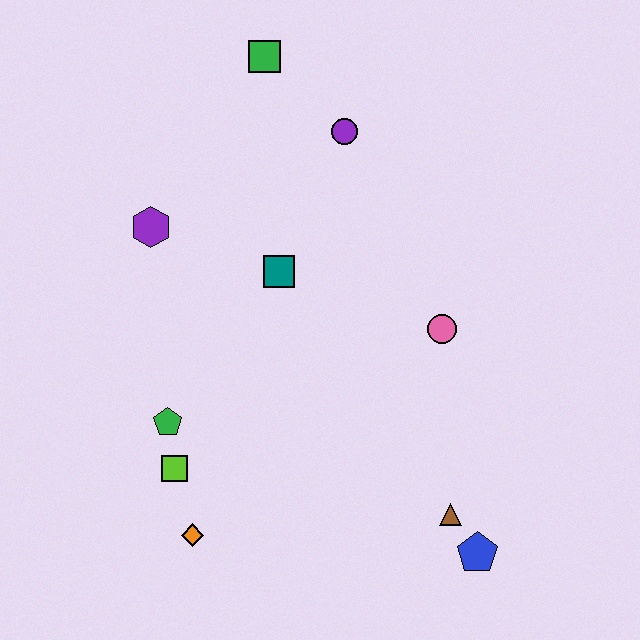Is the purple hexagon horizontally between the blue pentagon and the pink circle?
No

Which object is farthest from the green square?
The blue pentagon is farthest from the green square.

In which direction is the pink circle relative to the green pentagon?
The pink circle is to the right of the green pentagon.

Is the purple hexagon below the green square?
Yes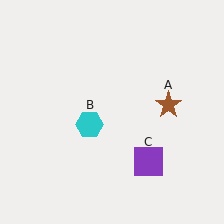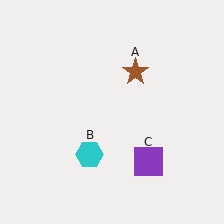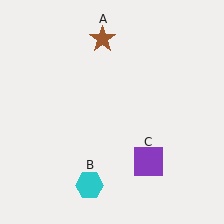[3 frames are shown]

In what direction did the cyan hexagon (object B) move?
The cyan hexagon (object B) moved down.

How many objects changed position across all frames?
2 objects changed position: brown star (object A), cyan hexagon (object B).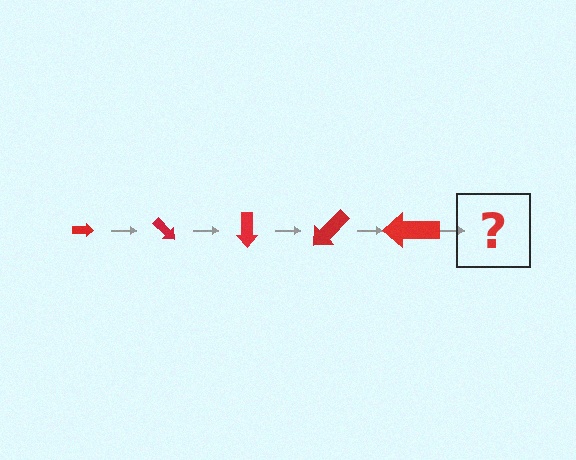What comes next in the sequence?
The next element should be an arrow, larger than the previous one and rotated 225 degrees from the start.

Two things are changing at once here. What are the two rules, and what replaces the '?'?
The two rules are that the arrow grows larger each step and it rotates 45 degrees each step. The '?' should be an arrow, larger than the previous one and rotated 225 degrees from the start.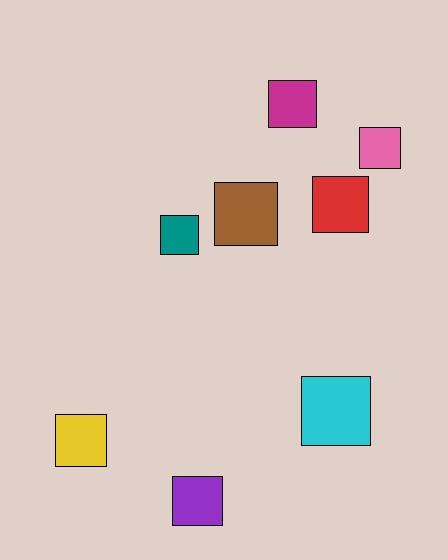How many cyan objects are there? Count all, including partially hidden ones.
There is 1 cyan object.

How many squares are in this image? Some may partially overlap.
There are 8 squares.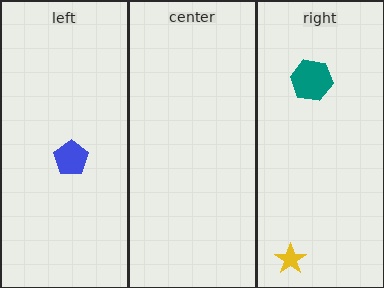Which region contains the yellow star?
The right region.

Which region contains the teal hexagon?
The right region.